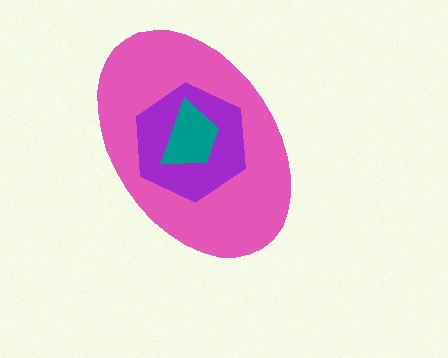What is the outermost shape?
The pink ellipse.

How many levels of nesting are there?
3.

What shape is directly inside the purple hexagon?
The teal trapezoid.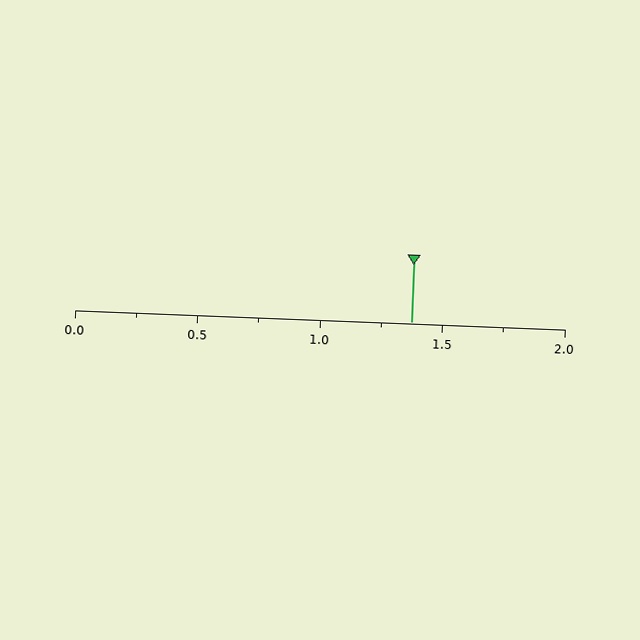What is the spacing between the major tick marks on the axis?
The major ticks are spaced 0.5 apart.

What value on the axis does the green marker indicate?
The marker indicates approximately 1.38.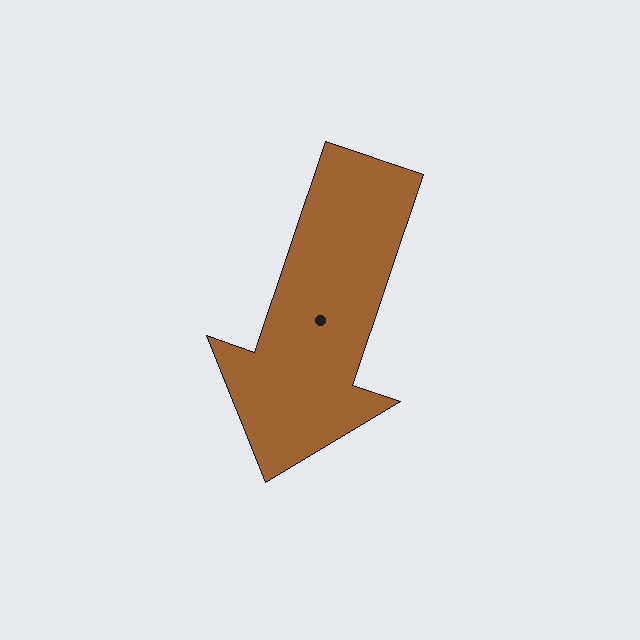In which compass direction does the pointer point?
South.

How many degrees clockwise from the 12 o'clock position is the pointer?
Approximately 199 degrees.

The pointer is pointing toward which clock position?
Roughly 7 o'clock.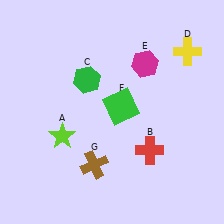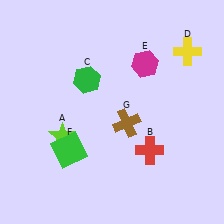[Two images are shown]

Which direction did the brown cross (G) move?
The brown cross (G) moved up.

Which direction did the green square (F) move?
The green square (F) moved left.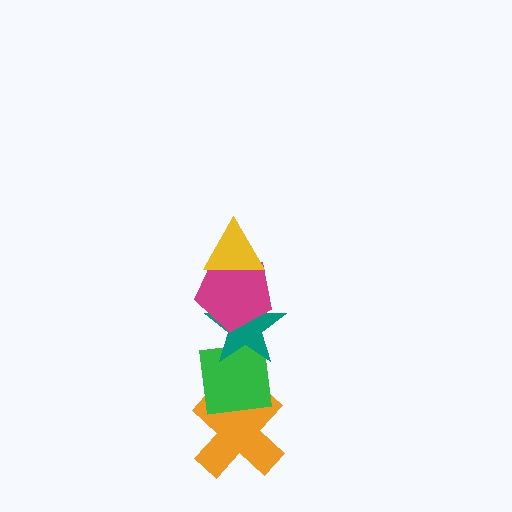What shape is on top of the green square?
The teal star is on top of the green square.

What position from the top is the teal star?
The teal star is 3rd from the top.